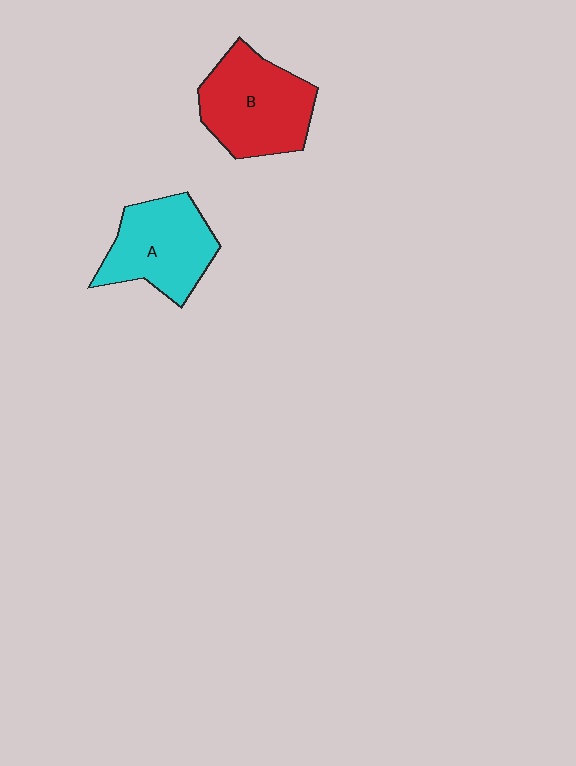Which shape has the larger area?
Shape B (red).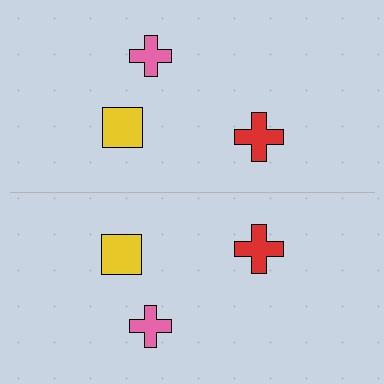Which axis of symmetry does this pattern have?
The pattern has a horizontal axis of symmetry running through the center of the image.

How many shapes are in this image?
There are 6 shapes in this image.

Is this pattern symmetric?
Yes, this pattern has bilateral (reflection) symmetry.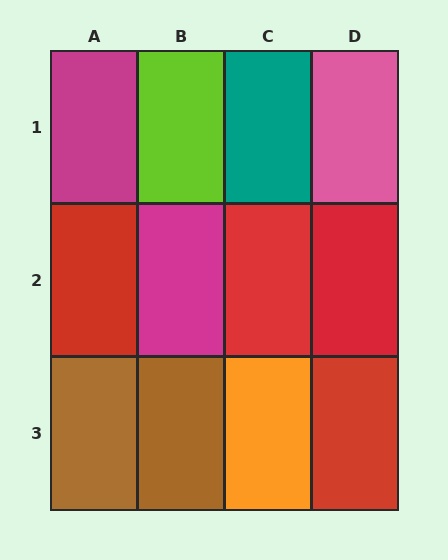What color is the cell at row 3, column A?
Brown.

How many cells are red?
4 cells are red.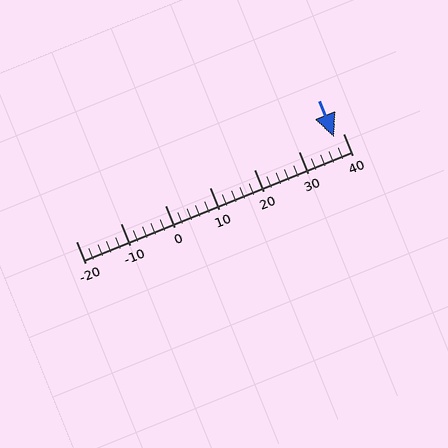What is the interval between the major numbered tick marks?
The major tick marks are spaced 10 units apart.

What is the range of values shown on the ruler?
The ruler shows values from -20 to 40.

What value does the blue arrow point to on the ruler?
The blue arrow points to approximately 38.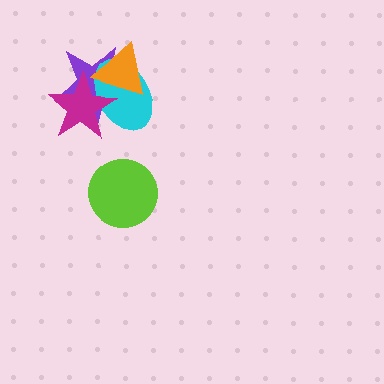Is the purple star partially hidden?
Yes, it is partially covered by another shape.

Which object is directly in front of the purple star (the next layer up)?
The cyan ellipse is directly in front of the purple star.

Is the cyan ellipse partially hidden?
Yes, it is partially covered by another shape.